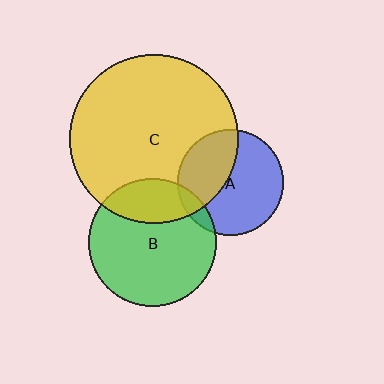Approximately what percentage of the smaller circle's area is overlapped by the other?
Approximately 25%.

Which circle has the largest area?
Circle C (yellow).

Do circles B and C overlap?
Yes.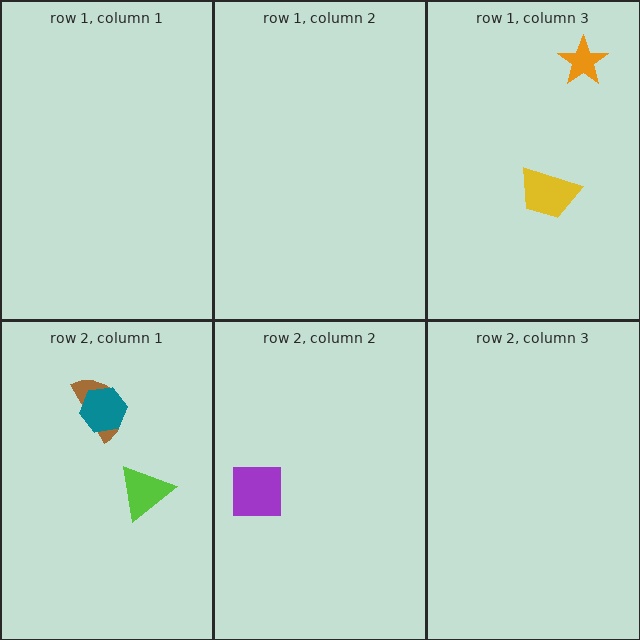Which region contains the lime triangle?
The row 2, column 1 region.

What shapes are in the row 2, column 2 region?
The purple square.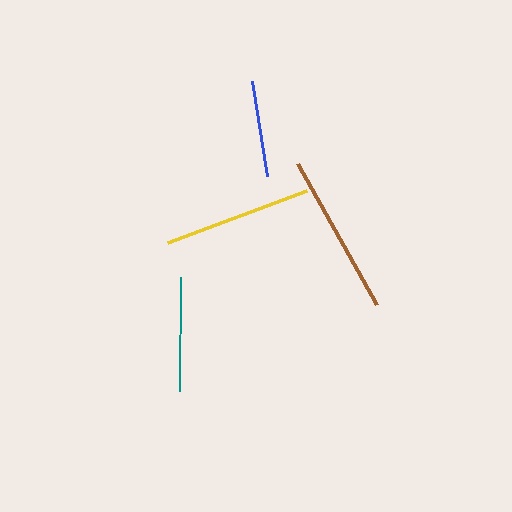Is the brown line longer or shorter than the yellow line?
The brown line is longer than the yellow line.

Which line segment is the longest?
The brown line is the longest at approximately 161 pixels.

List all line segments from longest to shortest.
From longest to shortest: brown, yellow, teal, blue.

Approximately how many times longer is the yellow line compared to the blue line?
The yellow line is approximately 1.5 times the length of the blue line.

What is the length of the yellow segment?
The yellow segment is approximately 148 pixels long.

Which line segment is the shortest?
The blue line is the shortest at approximately 97 pixels.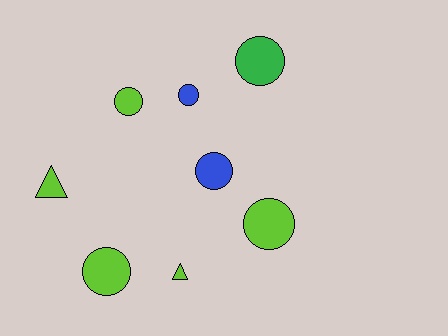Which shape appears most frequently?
Circle, with 6 objects.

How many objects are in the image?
There are 8 objects.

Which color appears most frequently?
Lime, with 5 objects.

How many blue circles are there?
There are 2 blue circles.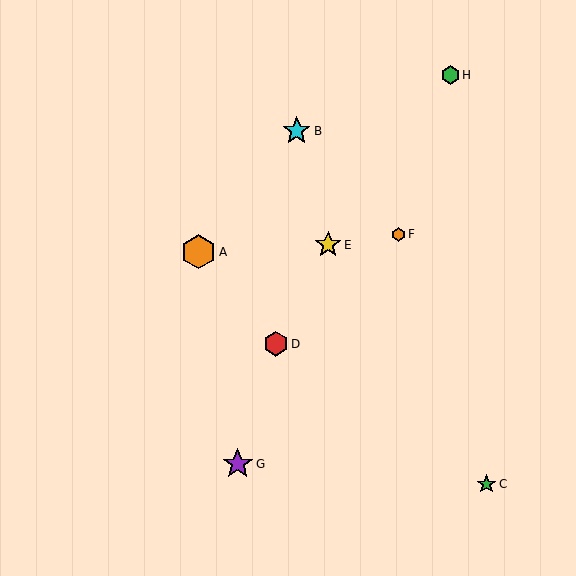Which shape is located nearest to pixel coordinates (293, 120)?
The cyan star (labeled B) at (297, 131) is nearest to that location.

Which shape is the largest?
The orange hexagon (labeled A) is the largest.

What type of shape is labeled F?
Shape F is an orange hexagon.